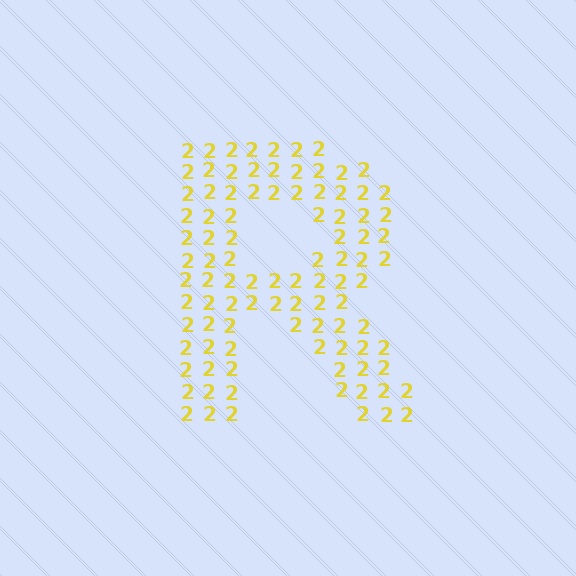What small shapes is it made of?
It is made of small digit 2's.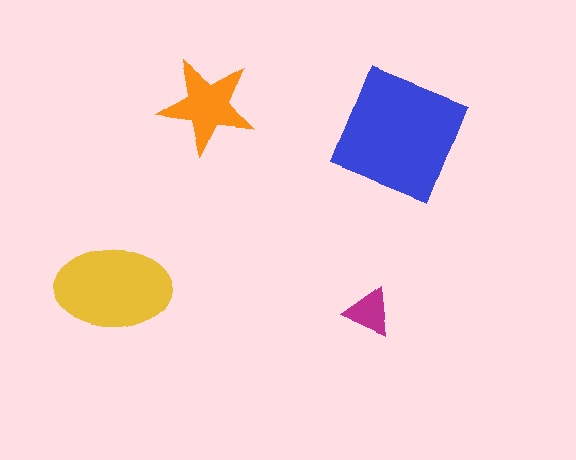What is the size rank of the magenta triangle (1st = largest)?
4th.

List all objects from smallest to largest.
The magenta triangle, the orange star, the yellow ellipse, the blue square.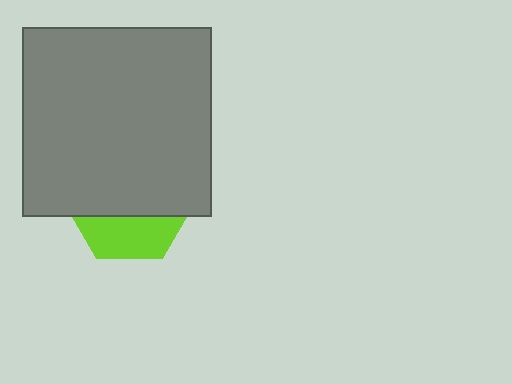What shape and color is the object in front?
The object in front is a gray square.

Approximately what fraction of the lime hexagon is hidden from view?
Roughly 67% of the lime hexagon is hidden behind the gray square.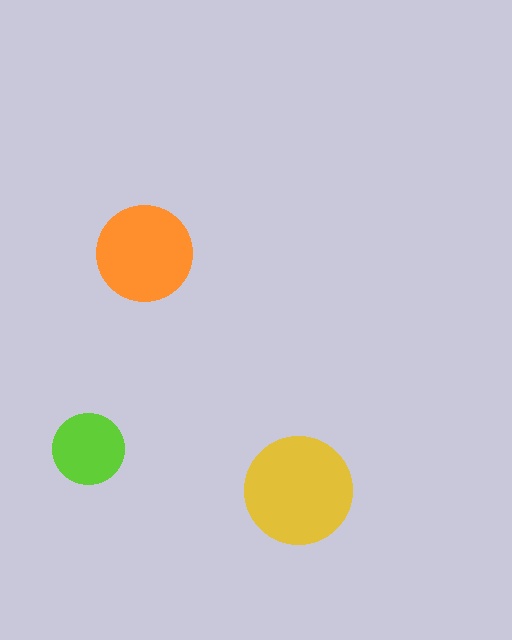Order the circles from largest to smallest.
the yellow one, the orange one, the lime one.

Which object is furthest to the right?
The yellow circle is rightmost.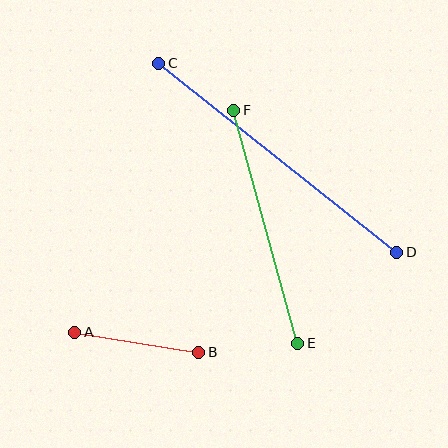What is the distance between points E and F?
The distance is approximately 242 pixels.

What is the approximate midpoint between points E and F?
The midpoint is at approximately (266, 227) pixels.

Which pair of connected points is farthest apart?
Points C and D are farthest apart.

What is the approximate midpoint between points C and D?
The midpoint is at approximately (278, 158) pixels.